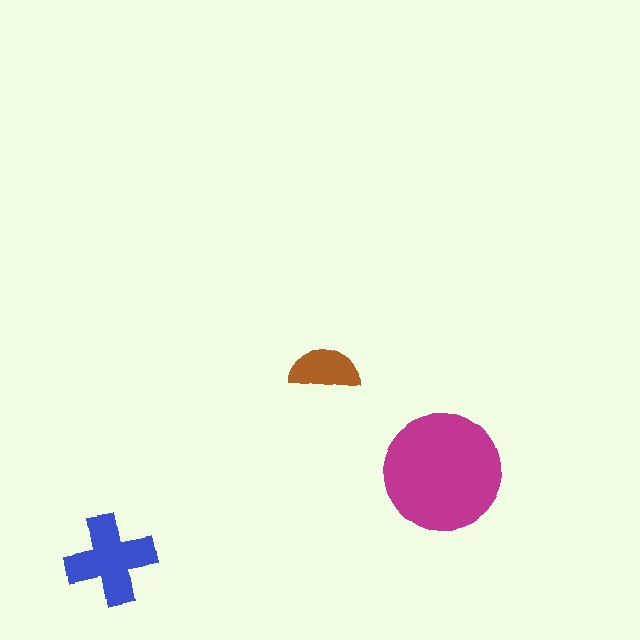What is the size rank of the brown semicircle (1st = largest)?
3rd.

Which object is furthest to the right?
The magenta circle is rightmost.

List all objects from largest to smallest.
The magenta circle, the blue cross, the brown semicircle.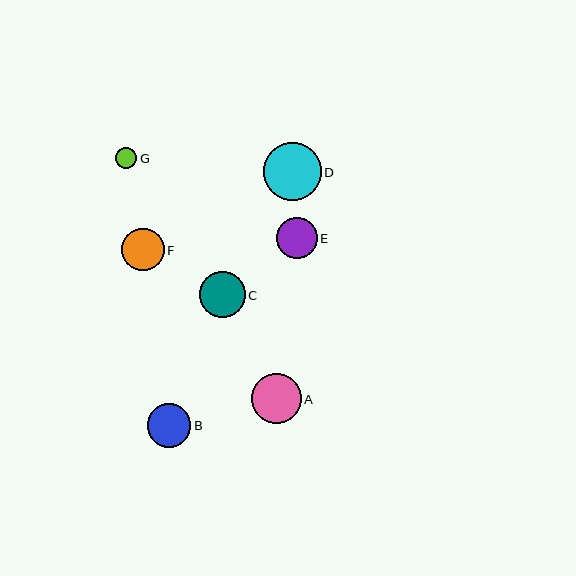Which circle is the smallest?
Circle G is the smallest with a size of approximately 21 pixels.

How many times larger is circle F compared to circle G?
Circle F is approximately 2.0 times the size of circle G.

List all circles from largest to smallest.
From largest to smallest: D, A, C, B, F, E, G.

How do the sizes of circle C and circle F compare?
Circle C and circle F are approximately the same size.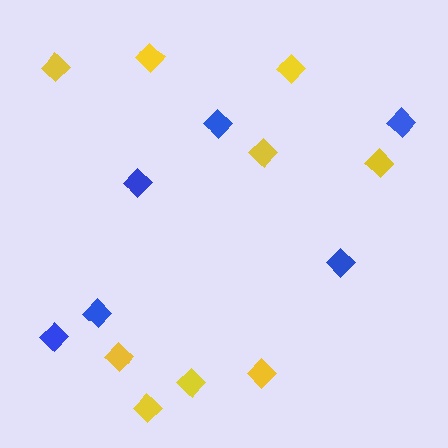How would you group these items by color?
There are 2 groups: one group of blue diamonds (6) and one group of yellow diamonds (9).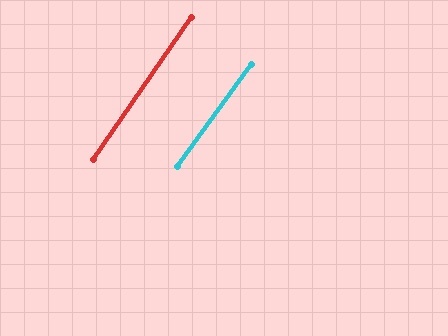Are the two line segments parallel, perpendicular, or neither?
Parallel — their directions differ by only 1.1°.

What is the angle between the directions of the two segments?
Approximately 1 degree.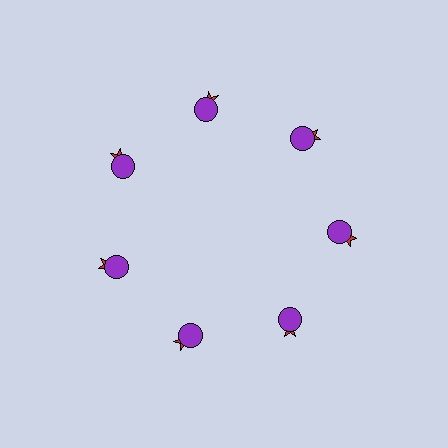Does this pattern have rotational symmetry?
Yes, this pattern has 7-fold rotational symmetry. It looks the same after rotating 51 degrees around the center.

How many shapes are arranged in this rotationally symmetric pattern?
There are 14 shapes, arranged in 7 groups of 2.